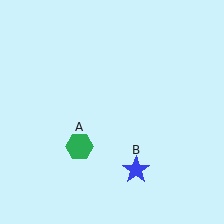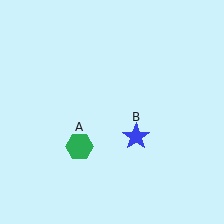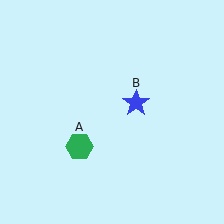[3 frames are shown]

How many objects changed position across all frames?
1 object changed position: blue star (object B).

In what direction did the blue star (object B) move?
The blue star (object B) moved up.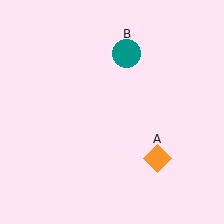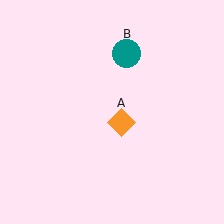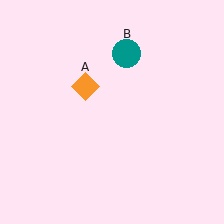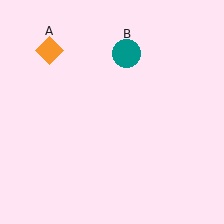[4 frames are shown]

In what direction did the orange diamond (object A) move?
The orange diamond (object A) moved up and to the left.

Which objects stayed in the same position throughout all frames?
Teal circle (object B) remained stationary.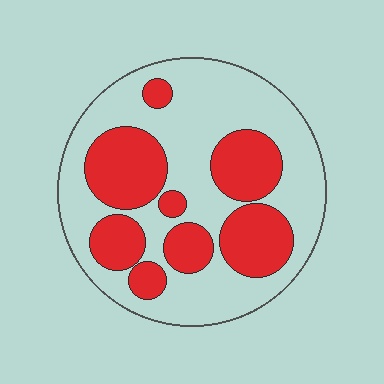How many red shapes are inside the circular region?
8.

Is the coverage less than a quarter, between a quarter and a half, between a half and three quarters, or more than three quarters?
Between a quarter and a half.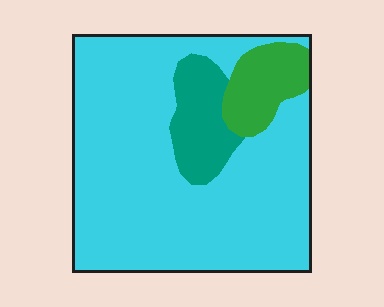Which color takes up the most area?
Cyan, at roughly 80%.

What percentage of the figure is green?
Green takes up about one tenth (1/10) of the figure.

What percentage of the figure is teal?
Teal covers roughly 10% of the figure.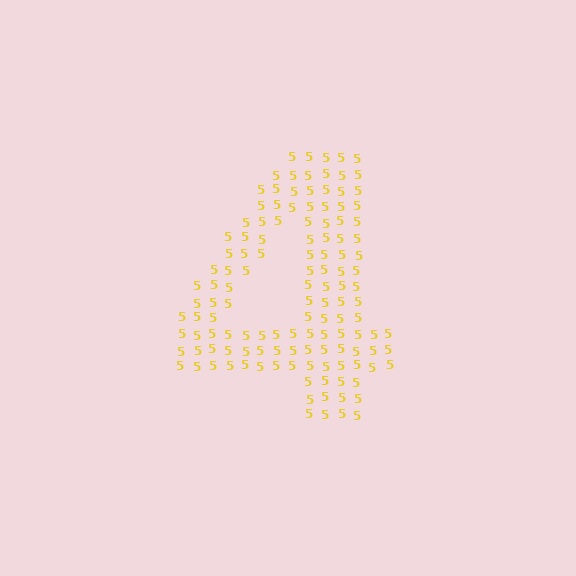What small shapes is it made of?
It is made of small digit 5's.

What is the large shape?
The large shape is the digit 4.